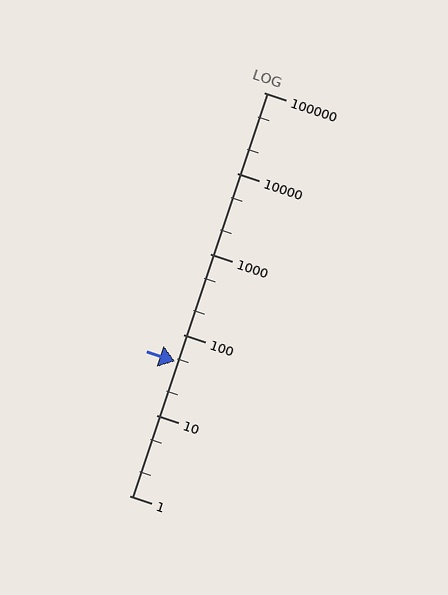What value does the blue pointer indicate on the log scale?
The pointer indicates approximately 46.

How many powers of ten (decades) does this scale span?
The scale spans 5 decades, from 1 to 100000.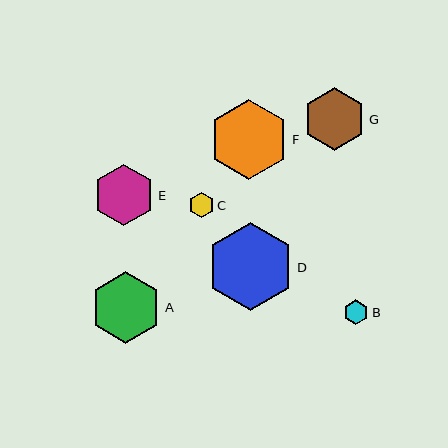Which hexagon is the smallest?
Hexagon B is the smallest with a size of approximately 25 pixels.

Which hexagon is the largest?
Hexagon D is the largest with a size of approximately 87 pixels.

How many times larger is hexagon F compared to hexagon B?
Hexagon F is approximately 3.1 times the size of hexagon B.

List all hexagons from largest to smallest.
From largest to smallest: D, F, A, G, E, C, B.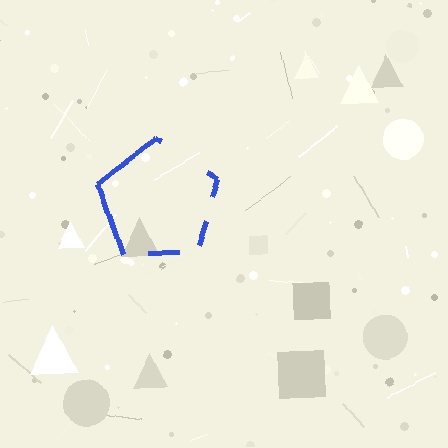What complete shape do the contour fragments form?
The contour fragments form a pentagon.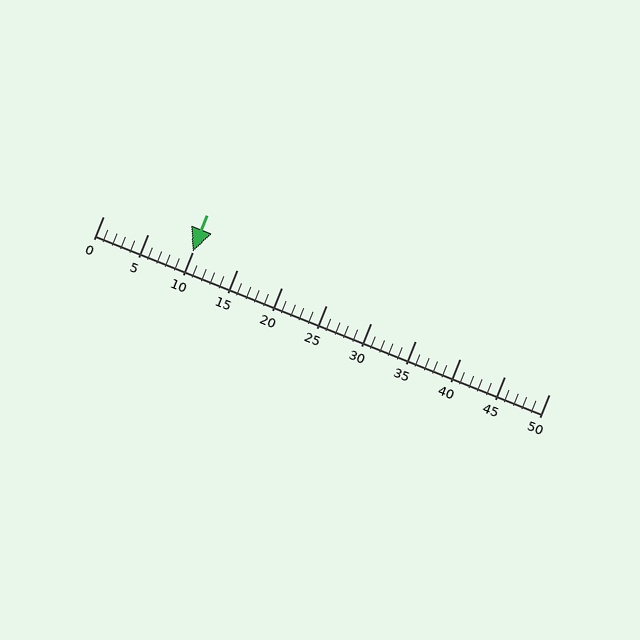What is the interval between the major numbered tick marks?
The major tick marks are spaced 5 units apart.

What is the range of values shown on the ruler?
The ruler shows values from 0 to 50.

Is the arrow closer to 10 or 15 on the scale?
The arrow is closer to 10.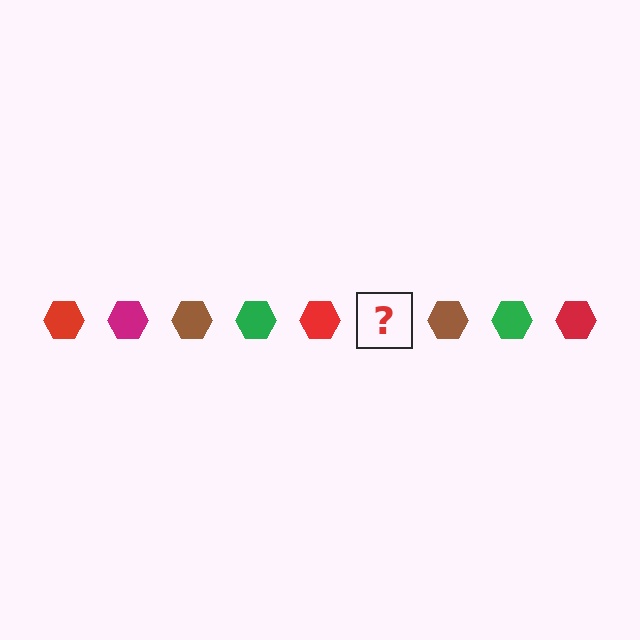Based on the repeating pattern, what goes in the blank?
The blank should be a magenta hexagon.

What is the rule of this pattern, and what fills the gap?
The rule is that the pattern cycles through red, magenta, brown, green hexagons. The gap should be filled with a magenta hexagon.